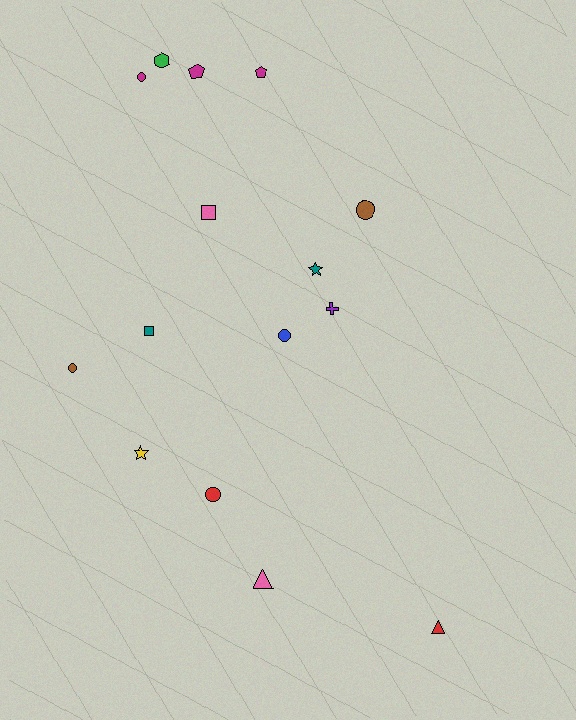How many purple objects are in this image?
There is 1 purple object.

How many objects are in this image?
There are 15 objects.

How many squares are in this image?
There are 2 squares.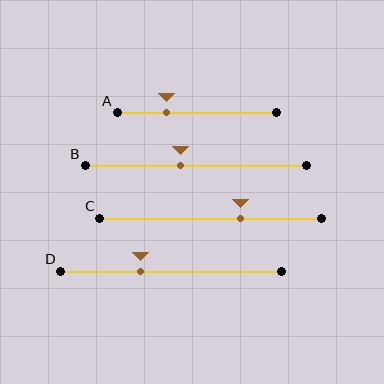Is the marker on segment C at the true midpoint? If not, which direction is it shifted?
No, the marker on segment C is shifted to the right by about 13% of the segment length.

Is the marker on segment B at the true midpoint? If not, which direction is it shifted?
No, the marker on segment B is shifted to the left by about 7% of the segment length.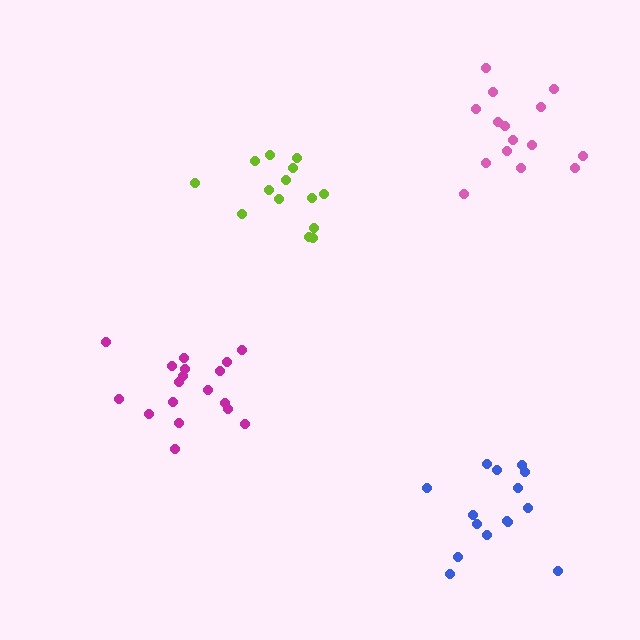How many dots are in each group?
Group 1: 14 dots, Group 2: 18 dots, Group 3: 15 dots, Group 4: 15 dots (62 total).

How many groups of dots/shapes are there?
There are 4 groups.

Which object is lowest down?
The blue cluster is bottommost.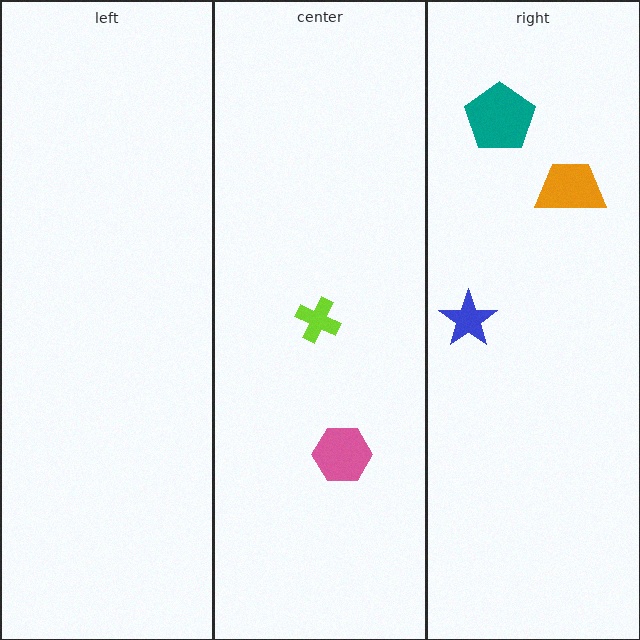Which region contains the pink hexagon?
The center region.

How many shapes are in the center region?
2.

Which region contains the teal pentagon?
The right region.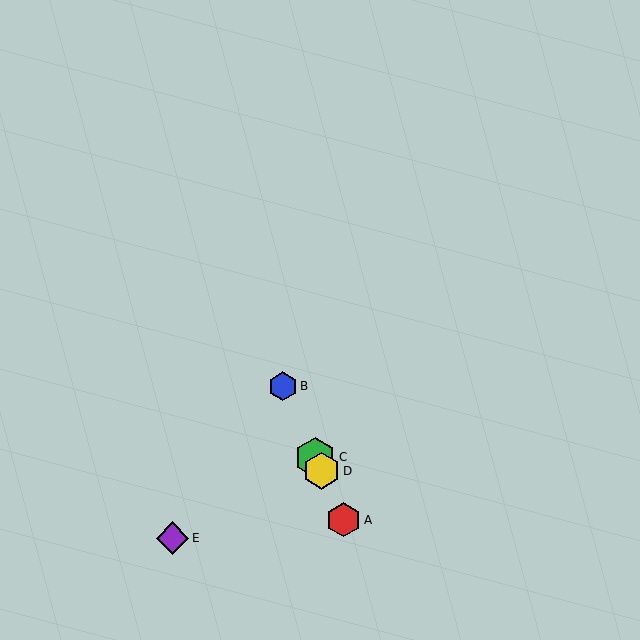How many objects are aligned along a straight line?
4 objects (A, B, C, D) are aligned along a straight line.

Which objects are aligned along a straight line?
Objects A, B, C, D are aligned along a straight line.